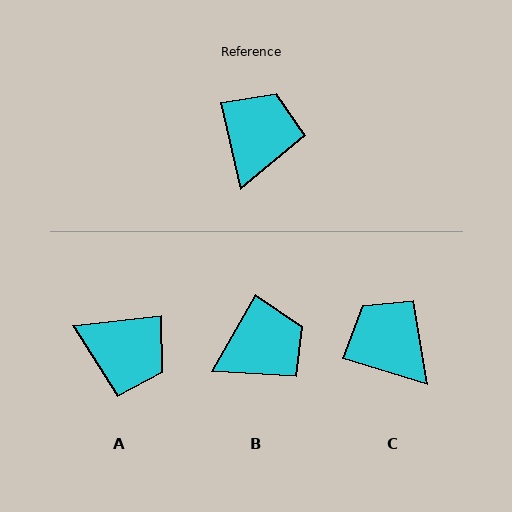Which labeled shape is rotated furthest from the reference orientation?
A, about 97 degrees away.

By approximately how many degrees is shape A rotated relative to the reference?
Approximately 97 degrees clockwise.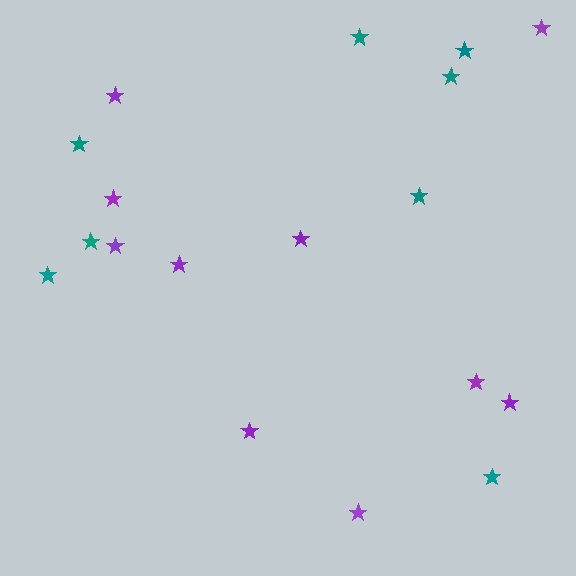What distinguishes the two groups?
There are 2 groups: one group of teal stars (8) and one group of purple stars (10).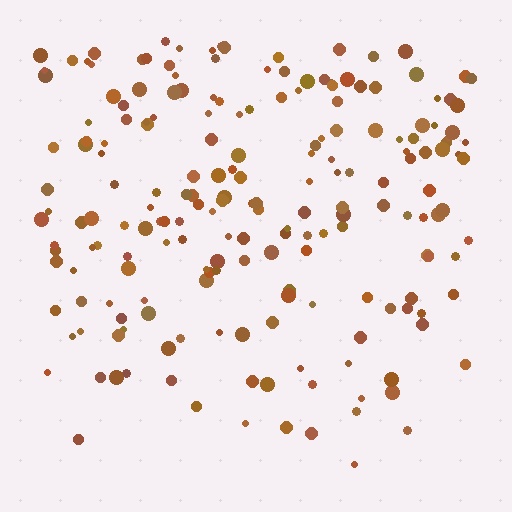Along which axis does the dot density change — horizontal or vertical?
Vertical.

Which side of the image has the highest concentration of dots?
The top.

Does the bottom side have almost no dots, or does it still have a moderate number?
Still a moderate number, just noticeably fewer than the top.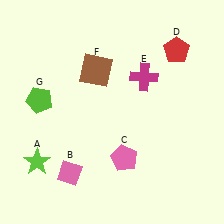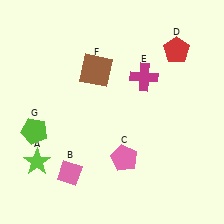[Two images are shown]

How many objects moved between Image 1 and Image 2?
1 object moved between the two images.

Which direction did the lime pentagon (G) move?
The lime pentagon (G) moved down.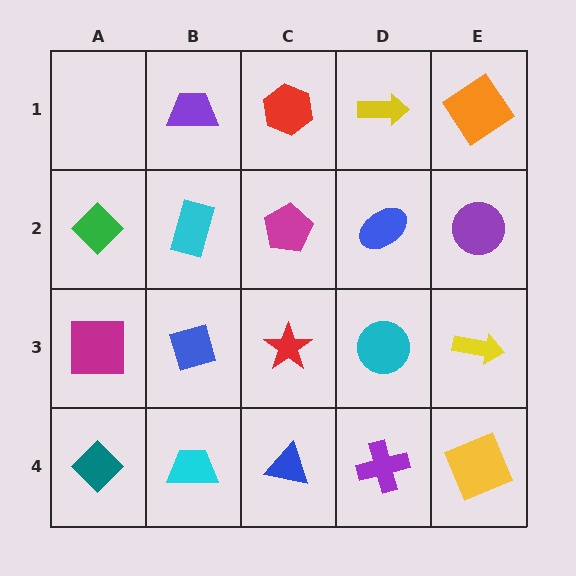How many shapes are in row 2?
5 shapes.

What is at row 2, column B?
A cyan rectangle.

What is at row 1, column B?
A purple trapezoid.